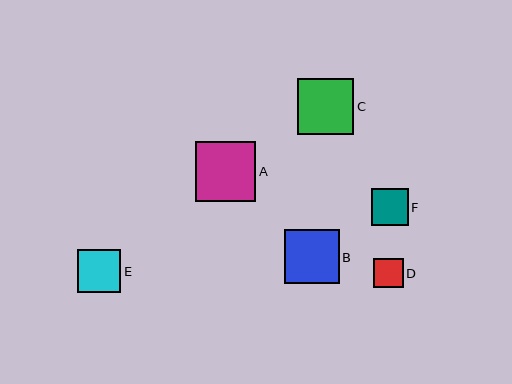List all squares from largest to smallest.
From largest to smallest: A, C, B, E, F, D.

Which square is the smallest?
Square D is the smallest with a size of approximately 29 pixels.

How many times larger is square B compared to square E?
Square B is approximately 1.3 times the size of square E.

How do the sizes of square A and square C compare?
Square A and square C are approximately the same size.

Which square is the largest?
Square A is the largest with a size of approximately 60 pixels.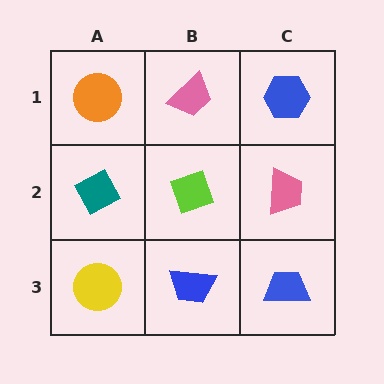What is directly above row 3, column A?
A teal diamond.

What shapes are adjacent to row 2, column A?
An orange circle (row 1, column A), a yellow circle (row 3, column A), a lime diamond (row 2, column B).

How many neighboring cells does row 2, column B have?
4.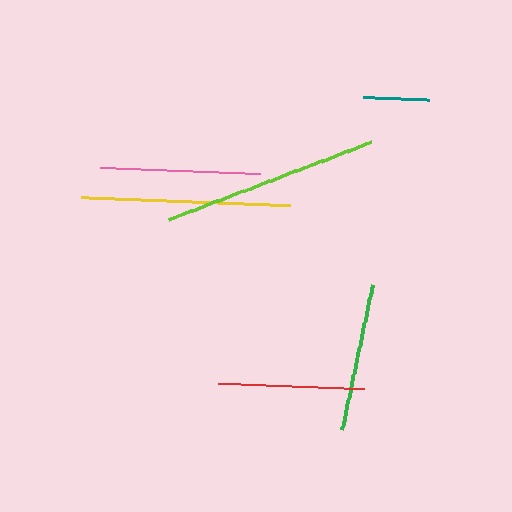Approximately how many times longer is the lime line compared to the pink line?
The lime line is approximately 1.4 times the length of the pink line.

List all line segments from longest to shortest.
From longest to shortest: lime, yellow, pink, green, red, teal.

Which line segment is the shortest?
The teal line is the shortest at approximately 66 pixels.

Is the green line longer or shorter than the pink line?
The pink line is longer than the green line.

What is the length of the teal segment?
The teal segment is approximately 66 pixels long.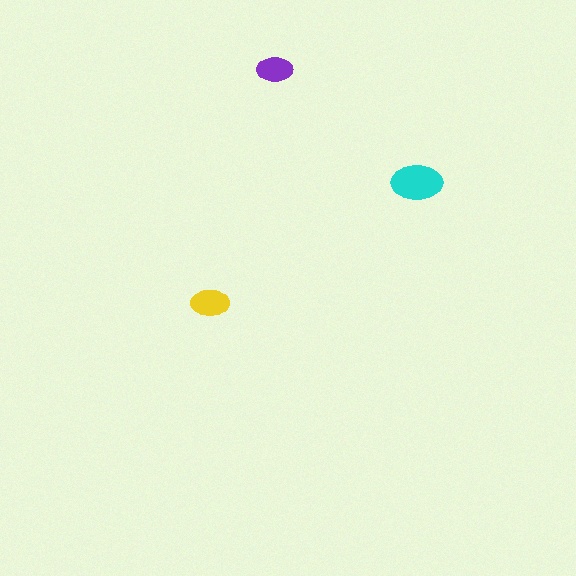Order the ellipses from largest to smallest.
the cyan one, the yellow one, the purple one.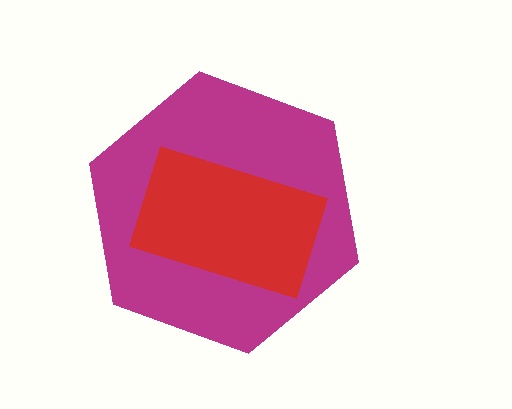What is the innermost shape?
The red rectangle.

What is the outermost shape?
The magenta hexagon.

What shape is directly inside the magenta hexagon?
The red rectangle.